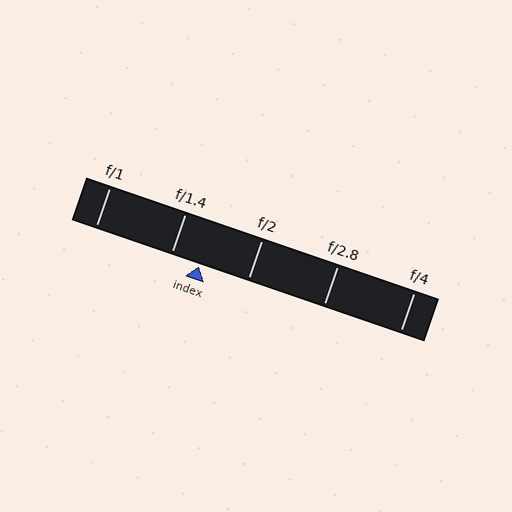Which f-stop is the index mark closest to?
The index mark is closest to f/1.4.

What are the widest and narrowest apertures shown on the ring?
The widest aperture shown is f/1 and the narrowest is f/4.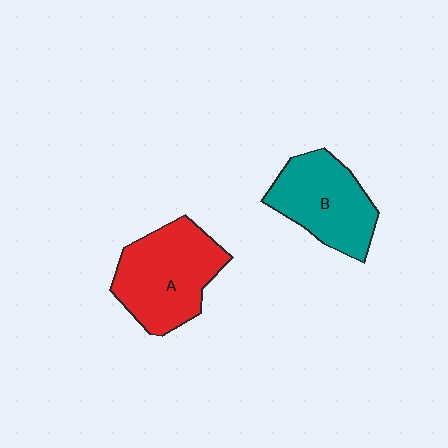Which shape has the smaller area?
Shape B (teal).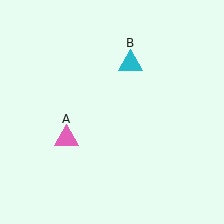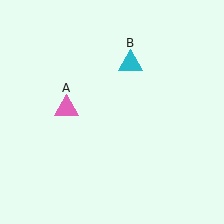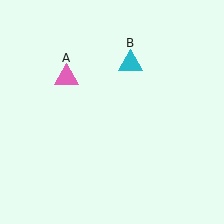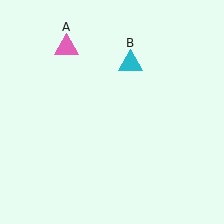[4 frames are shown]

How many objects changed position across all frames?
1 object changed position: pink triangle (object A).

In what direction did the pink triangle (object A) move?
The pink triangle (object A) moved up.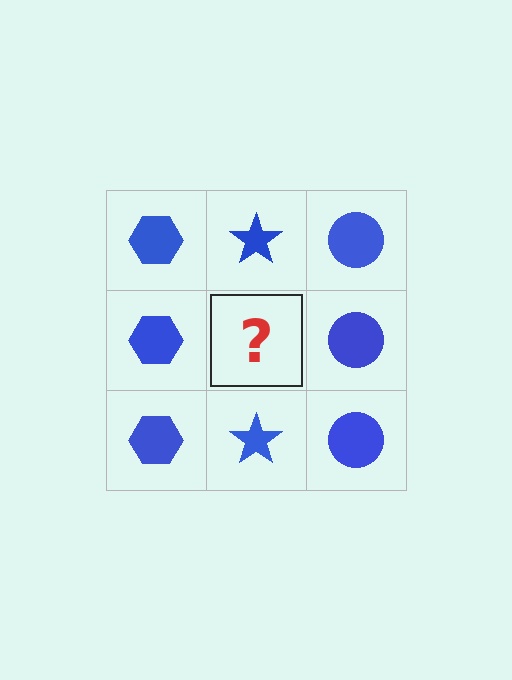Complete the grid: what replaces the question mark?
The question mark should be replaced with a blue star.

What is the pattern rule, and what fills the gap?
The rule is that each column has a consistent shape. The gap should be filled with a blue star.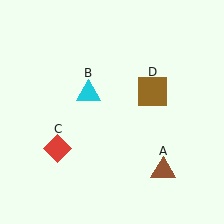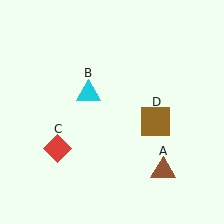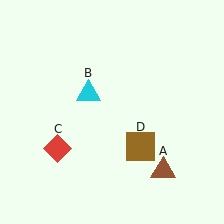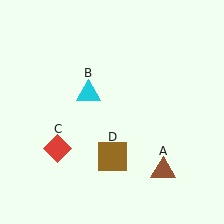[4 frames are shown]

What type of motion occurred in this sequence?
The brown square (object D) rotated clockwise around the center of the scene.